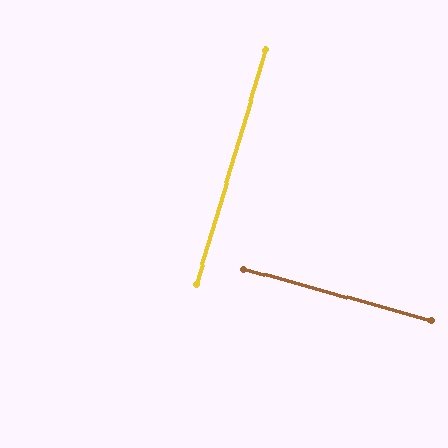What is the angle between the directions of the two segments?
Approximately 89 degrees.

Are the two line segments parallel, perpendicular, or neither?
Perpendicular — they meet at approximately 89°.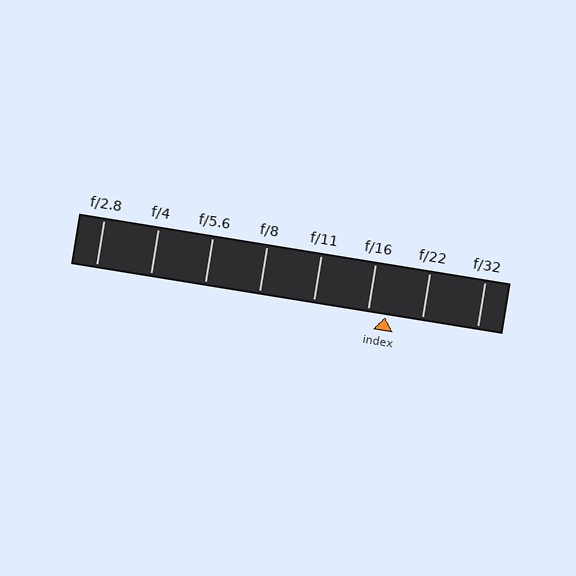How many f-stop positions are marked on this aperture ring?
There are 8 f-stop positions marked.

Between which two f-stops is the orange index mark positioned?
The index mark is between f/16 and f/22.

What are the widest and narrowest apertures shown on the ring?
The widest aperture shown is f/2.8 and the narrowest is f/32.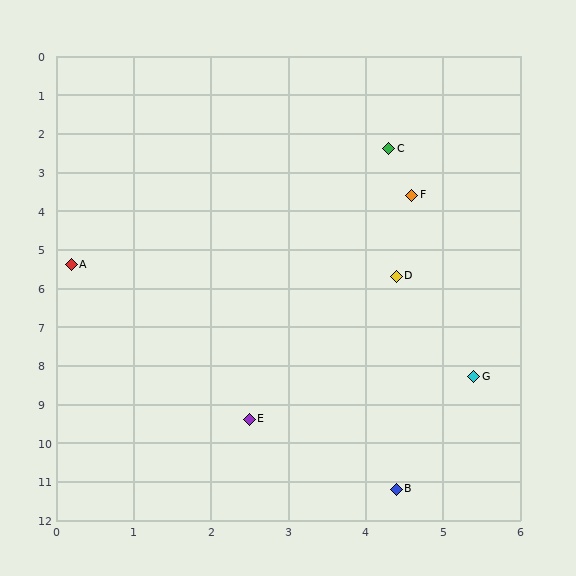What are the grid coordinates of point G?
Point G is at approximately (5.4, 8.3).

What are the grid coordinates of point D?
Point D is at approximately (4.4, 5.7).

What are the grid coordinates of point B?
Point B is at approximately (4.4, 11.2).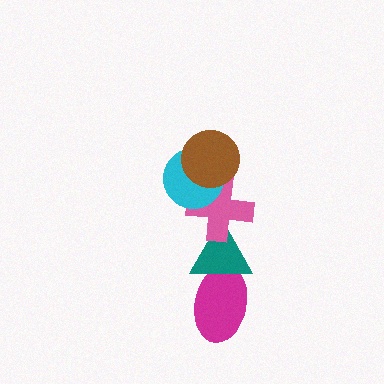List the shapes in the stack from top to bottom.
From top to bottom: the brown circle, the cyan circle, the pink cross, the teal triangle, the magenta ellipse.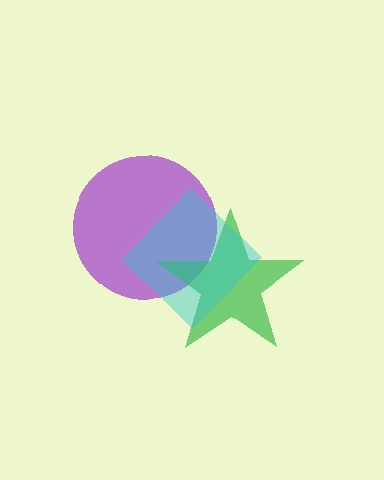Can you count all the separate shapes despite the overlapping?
Yes, there are 3 separate shapes.